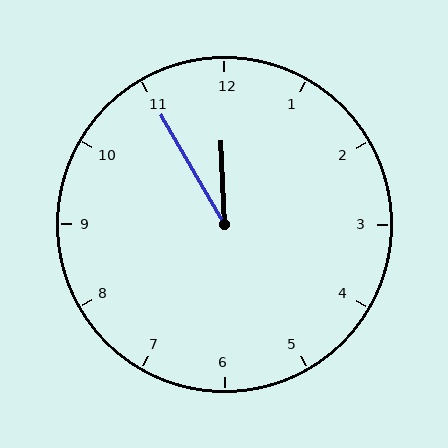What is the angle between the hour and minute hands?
Approximately 28 degrees.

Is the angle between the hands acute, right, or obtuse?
It is acute.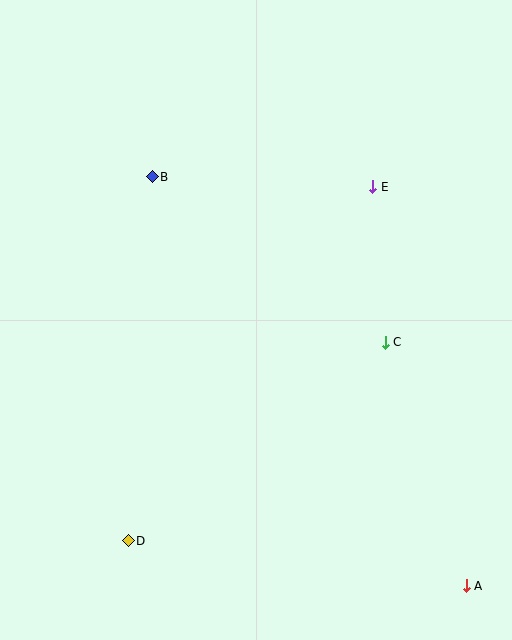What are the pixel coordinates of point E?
Point E is at (373, 187).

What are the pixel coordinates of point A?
Point A is at (466, 586).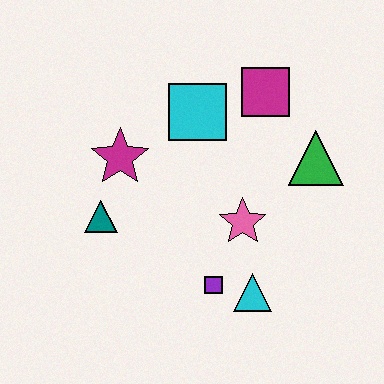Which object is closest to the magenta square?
The cyan square is closest to the magenta square.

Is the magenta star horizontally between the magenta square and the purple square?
No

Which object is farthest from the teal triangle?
The green triangle is farthest from the teal triangle.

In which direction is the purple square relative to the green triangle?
The purple square is below the green triangle.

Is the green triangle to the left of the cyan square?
No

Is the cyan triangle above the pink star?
No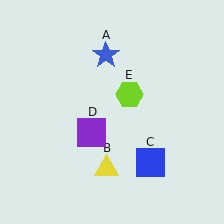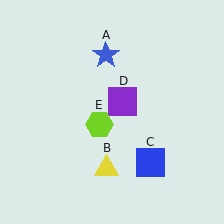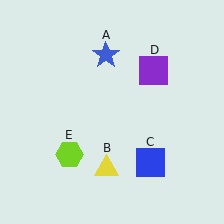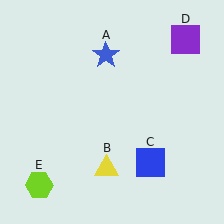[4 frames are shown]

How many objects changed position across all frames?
2 objects changed position: purple square (object D), lime hexagon (object E).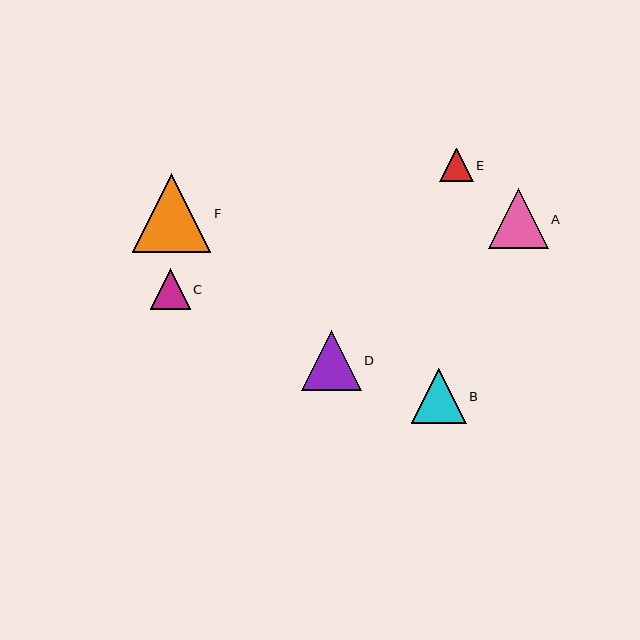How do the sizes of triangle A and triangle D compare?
Triangle A and triangle D are approximately the same size.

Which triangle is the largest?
Triangle F is the largest with a size of approximately 78 pixels.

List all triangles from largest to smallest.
From largest to smallest: F, A, D, B, C, E.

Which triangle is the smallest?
Triangle E is the smallest with a size of approximately 33 pixels.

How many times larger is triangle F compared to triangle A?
Triangle F is approximately 1.3 times the size of triangle A.